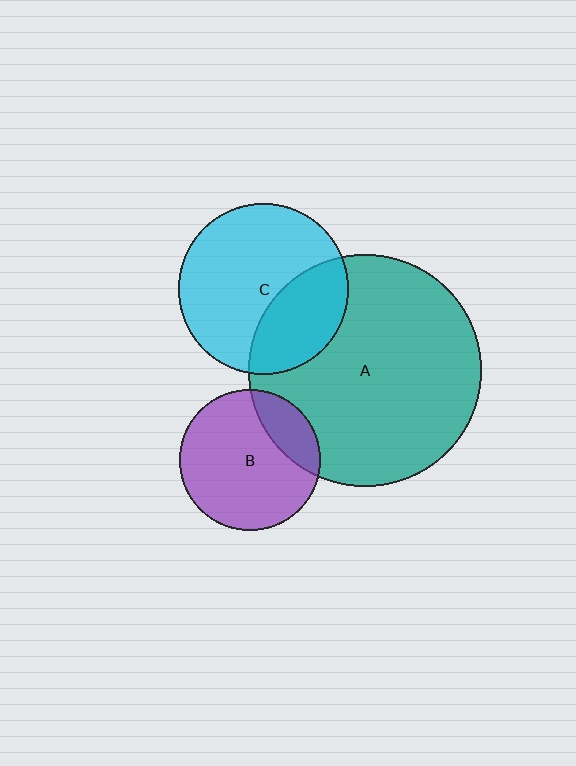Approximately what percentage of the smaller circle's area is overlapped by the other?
Approximately 35%.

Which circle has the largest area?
Circle A (teal).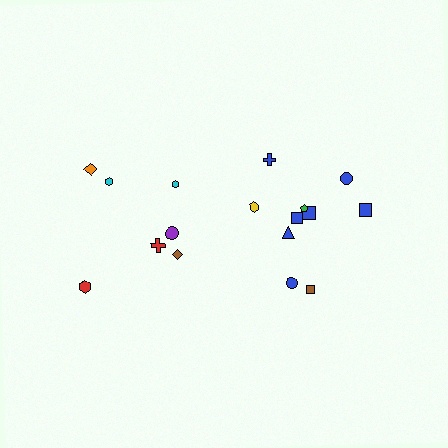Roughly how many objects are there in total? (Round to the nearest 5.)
Roughly 15 objects in total.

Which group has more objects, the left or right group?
The right group.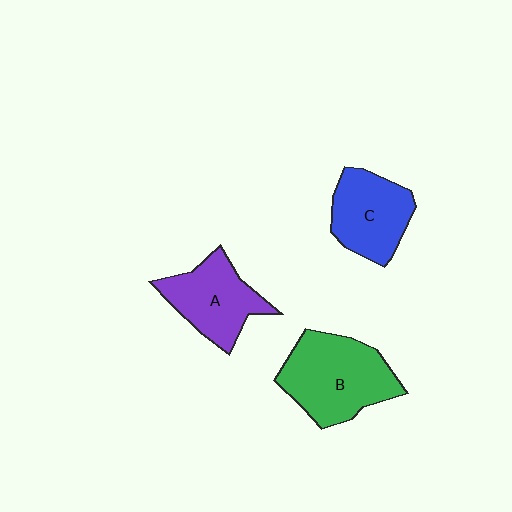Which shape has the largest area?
Shape B (green).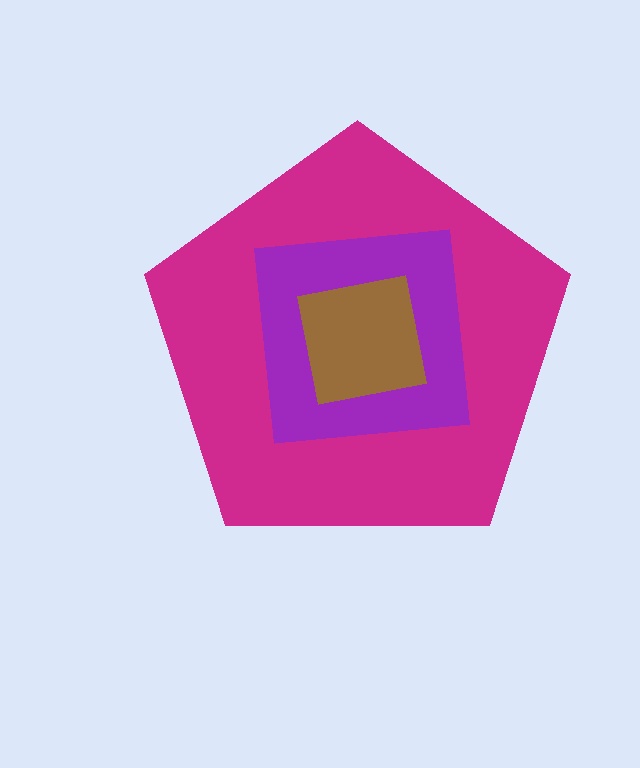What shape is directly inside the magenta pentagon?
The purple square.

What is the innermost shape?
The brown square.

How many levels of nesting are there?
3.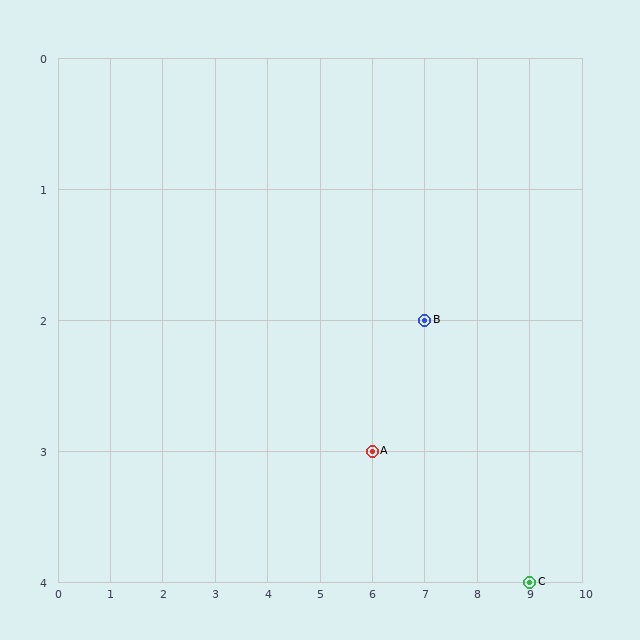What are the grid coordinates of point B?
Point B is at grid coordinates (7, 2).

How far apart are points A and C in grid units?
Points A and C are 3 columns and 1 row apart (about 3.2 grid units diagonally).